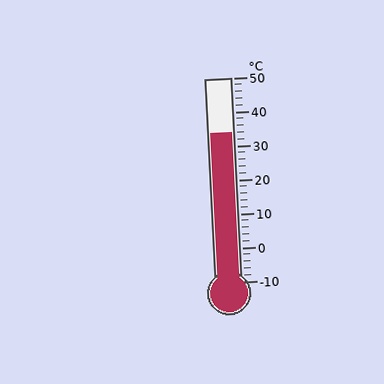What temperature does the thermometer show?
The thermometer shows approximately 34°C.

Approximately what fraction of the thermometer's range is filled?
The thermometer is filled to approximately 75% of its range.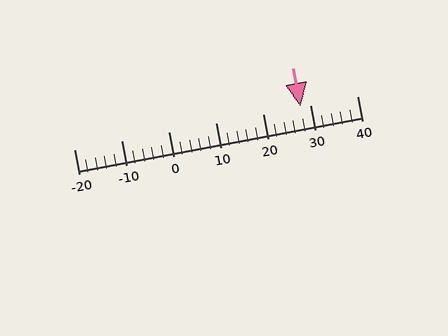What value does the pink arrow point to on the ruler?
The pink arrow points to approximately 28.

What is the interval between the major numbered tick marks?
The major tick marks are spaced 10 units apart.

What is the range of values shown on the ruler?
The ruler shows values from -20 to 40.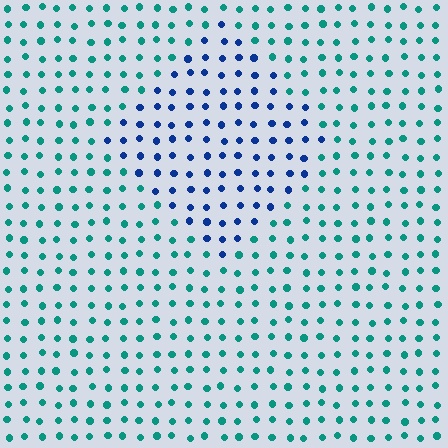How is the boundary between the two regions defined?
The boundary is defined purely by a slight shift in hue (about 51 degrees). Spacing, size, and orientation are identical on both sides.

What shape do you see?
I see a diamond.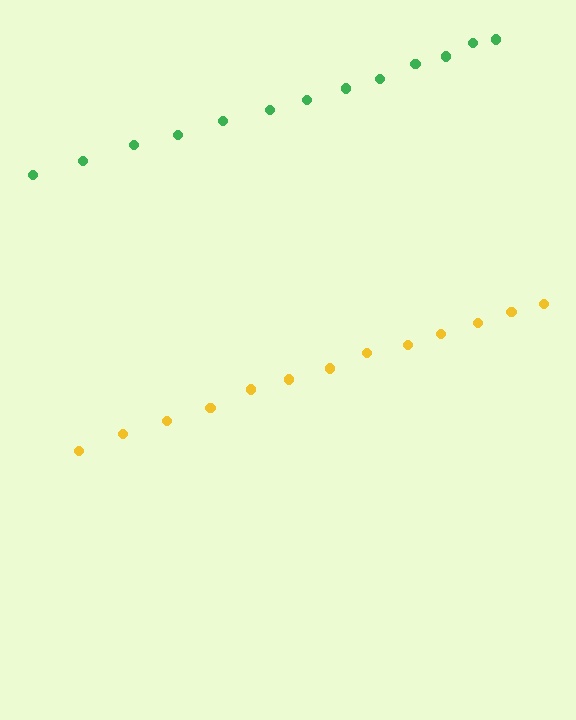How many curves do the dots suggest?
There are 2 distinct paths.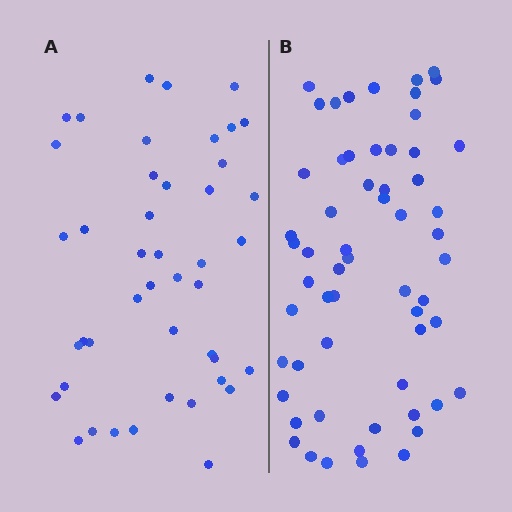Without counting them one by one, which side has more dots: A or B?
Region B (the right region) has more dots.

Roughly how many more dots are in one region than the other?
Region B has approximately 15 more dots than region A.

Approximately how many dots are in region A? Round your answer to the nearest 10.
About 40 dots. (The exact count is 44, which rounds to 40.)